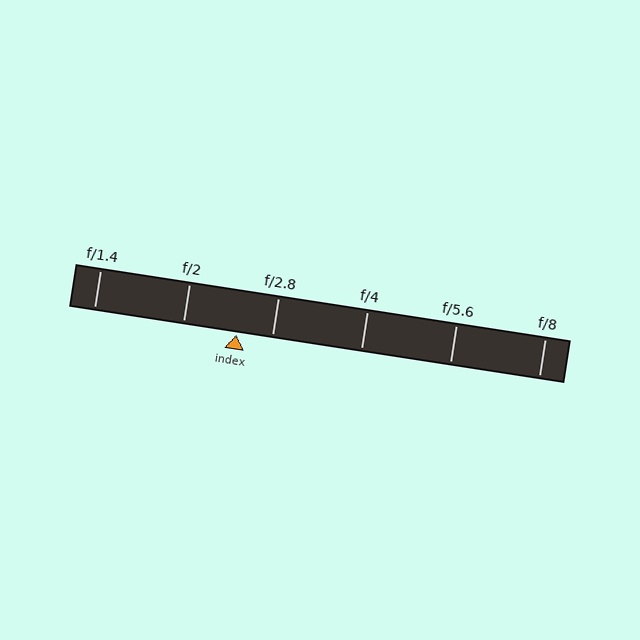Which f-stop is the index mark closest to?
The index mark is closest to f/2.8.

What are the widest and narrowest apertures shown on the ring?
The widest aperture shown is f/1.4 and the narrowest is f/8.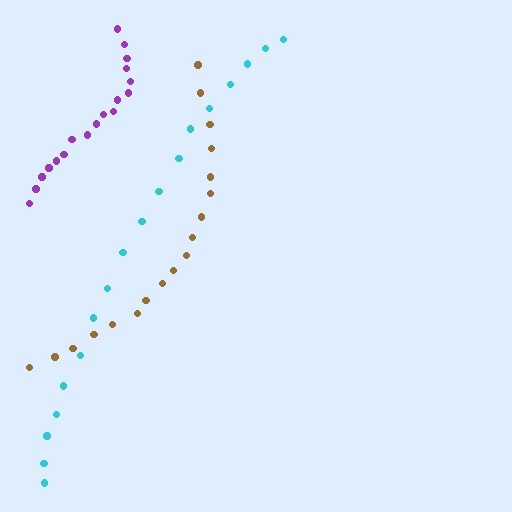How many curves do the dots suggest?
There are 3 distinct paths.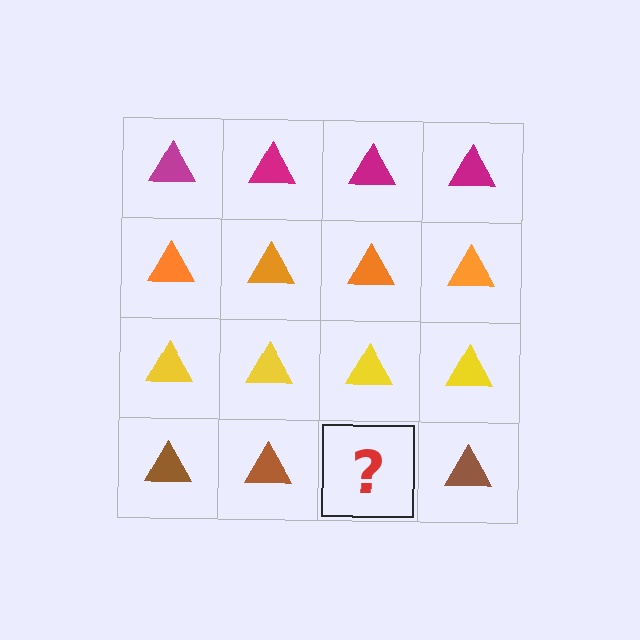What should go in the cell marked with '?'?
The missing cell should contain a brown triangle.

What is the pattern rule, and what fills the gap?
The rule is that each row has a consistent color. The gap should be filled with a brown triangle.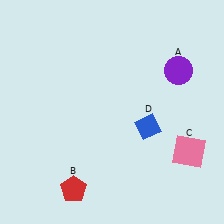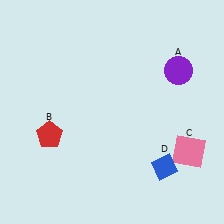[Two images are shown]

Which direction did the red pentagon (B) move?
The red pentagon (B) moved up.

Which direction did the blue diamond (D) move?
The blue diamond (D) moved down.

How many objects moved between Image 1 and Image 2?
2 objects moved between the two images.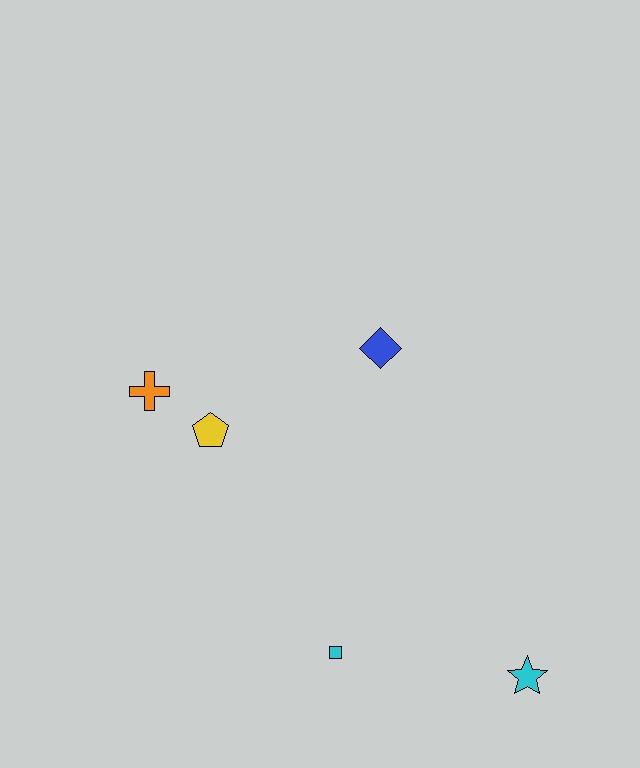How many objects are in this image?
There are 5 objects.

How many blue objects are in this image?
There is 1 blue object.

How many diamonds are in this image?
There is 1 diamond.